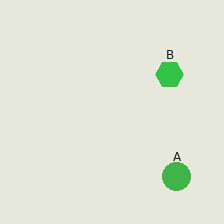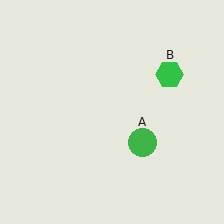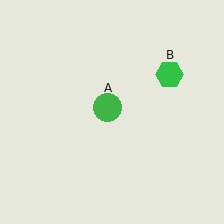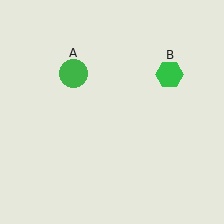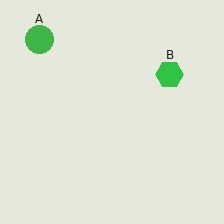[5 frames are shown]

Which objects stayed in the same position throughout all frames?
Green hexagon (object B) remained stationary.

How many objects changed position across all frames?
1 object changed position: green circle (object A).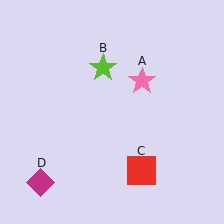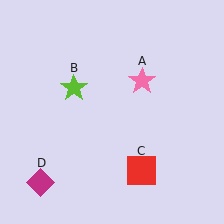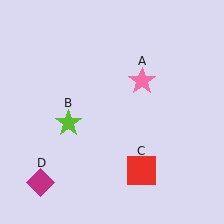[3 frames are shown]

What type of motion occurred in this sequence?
The lime star (object B) rotated counterclockwise around the center of the scene.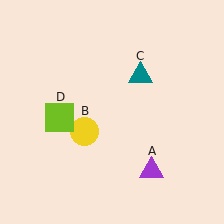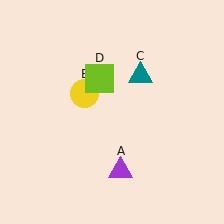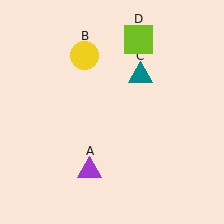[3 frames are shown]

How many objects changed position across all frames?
3 objects changed position: purple triangle (object A), yellow circle (object B), lime square (object D).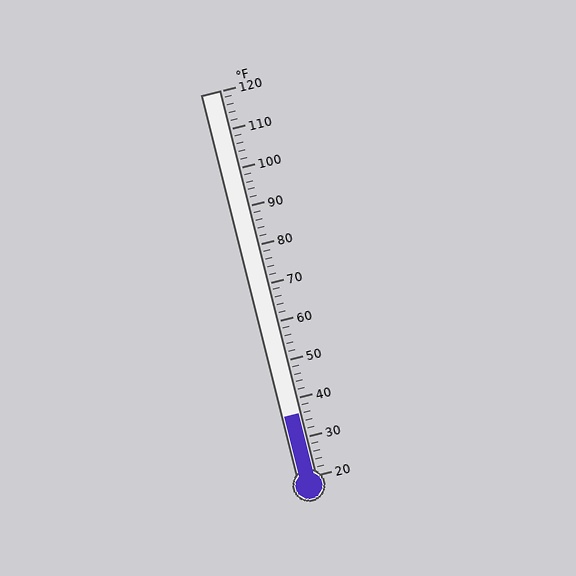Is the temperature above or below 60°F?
The temperature is below 60°F.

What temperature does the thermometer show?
The thermometer shows approximately 36°F.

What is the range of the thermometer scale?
The thermometer scale ranges from 20°F to 120°F.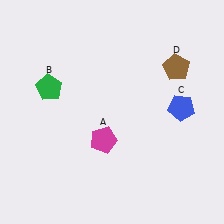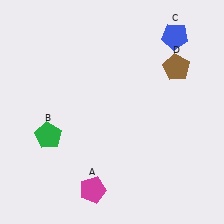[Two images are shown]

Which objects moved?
The objects that moved are: the magenta pentagon (A), the green pentagon (B), the blue pentagon (C).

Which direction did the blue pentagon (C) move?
The blue pentagon (C) moved up.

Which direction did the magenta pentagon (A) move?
The magenta pentagon (A) moved down.